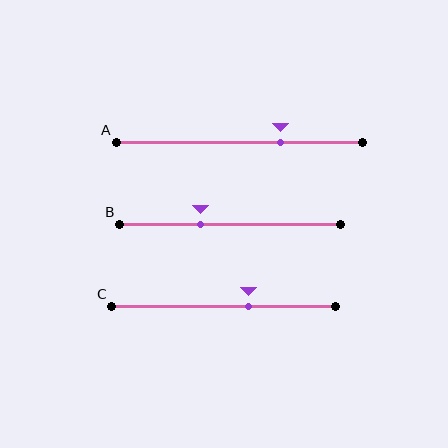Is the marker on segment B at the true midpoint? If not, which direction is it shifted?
No, the marker on segment B is shifted to the left by about 14% of the segment length.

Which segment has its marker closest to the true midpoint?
Segment C has its marker closest to the true midpoint.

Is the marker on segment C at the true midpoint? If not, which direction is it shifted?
No, the marker on segment C is shifted to the right by about 11% of the segment length.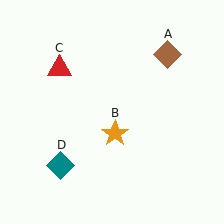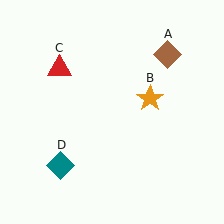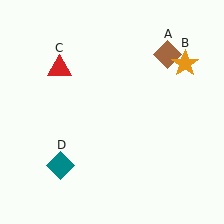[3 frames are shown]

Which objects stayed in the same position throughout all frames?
Brown diamond (object A) and red triangle (object C) and teal diamond (object D) remained stationary.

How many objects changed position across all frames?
1 object changed position: orange star (object B).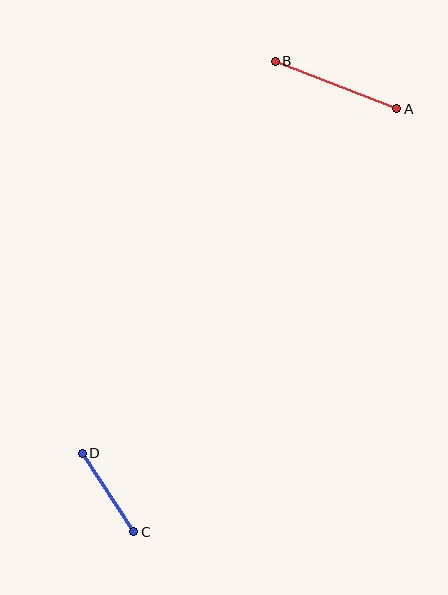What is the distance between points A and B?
The distance is approximately 131 pixels.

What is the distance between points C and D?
The distance is approximately 94 pixels.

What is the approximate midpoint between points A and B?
The midpoint is at approximately (336, 85) pixels.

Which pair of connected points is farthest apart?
Points A and B are farthest apart.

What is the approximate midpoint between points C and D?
The midpoint is at approximately (108, 493) pixels.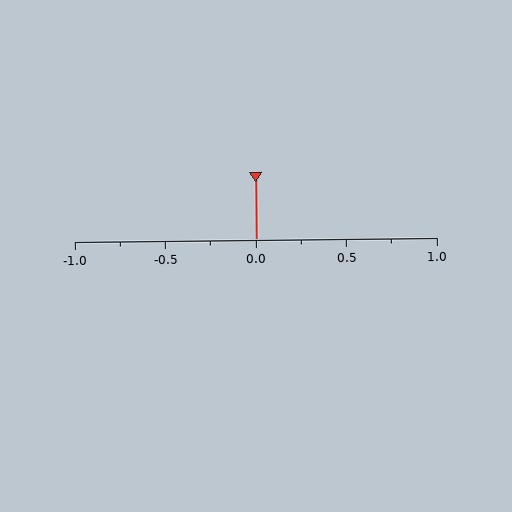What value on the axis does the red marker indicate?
The marker indicates approximately 0.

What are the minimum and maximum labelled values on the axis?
The axis runs from -1.0 to 1.0.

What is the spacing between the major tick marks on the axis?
The major ticks are spaced 0.5 apart.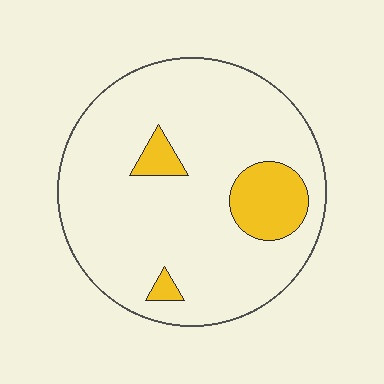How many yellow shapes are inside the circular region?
3.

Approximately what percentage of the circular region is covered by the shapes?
Approximately 15%.